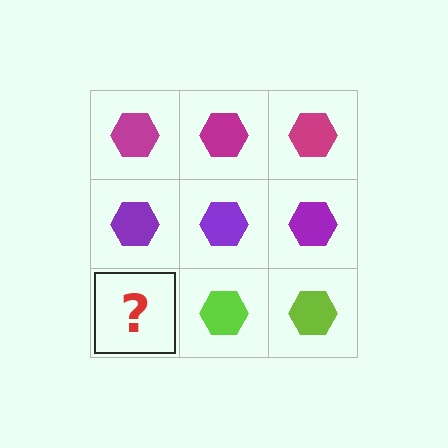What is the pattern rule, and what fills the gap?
The rule is that each row has a consistent color. The gap should be filled with a lime hexagon.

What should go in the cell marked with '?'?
The missing cell should contain a lime hexagon.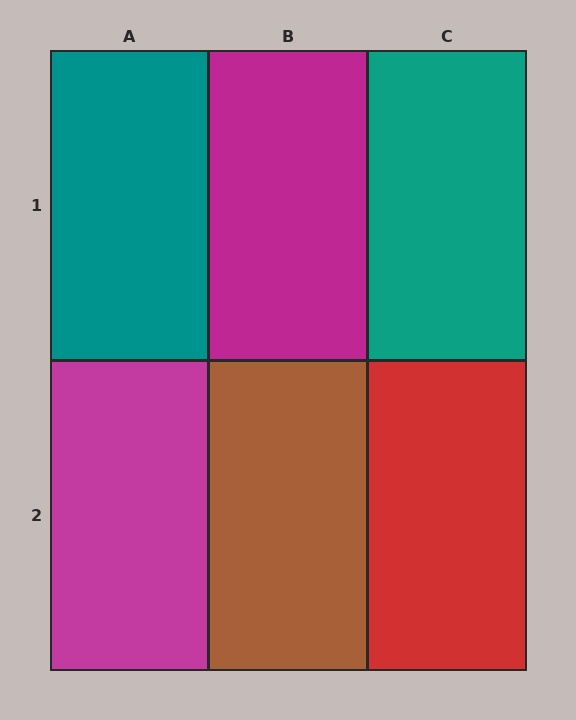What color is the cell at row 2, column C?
Red.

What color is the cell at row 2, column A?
Magenta.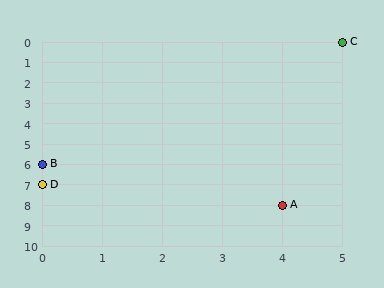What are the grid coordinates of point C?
Point C is at grid coordinates (5, 0).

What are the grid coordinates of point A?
Point A is at grid coordinates (4, 8).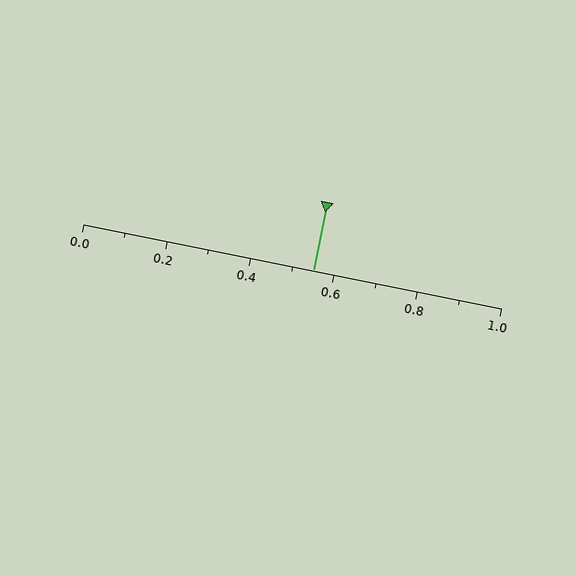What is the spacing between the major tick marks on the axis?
The major ticks are spaced 0.2 apart.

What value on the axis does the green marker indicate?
The marker indicates approximately 0.55.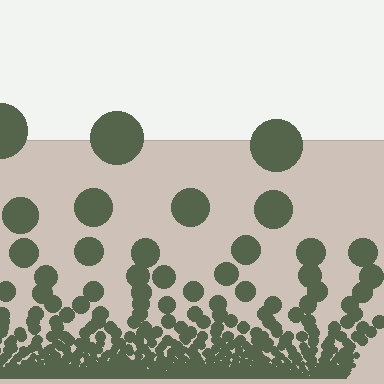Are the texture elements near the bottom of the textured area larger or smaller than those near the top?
Smaller. The gradient is inverted — elements near the bottom are smaller and denser.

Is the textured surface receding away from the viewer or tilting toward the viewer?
The surface appears to tilt toward the viewer. Texture elements get larger and sparser toward the top.